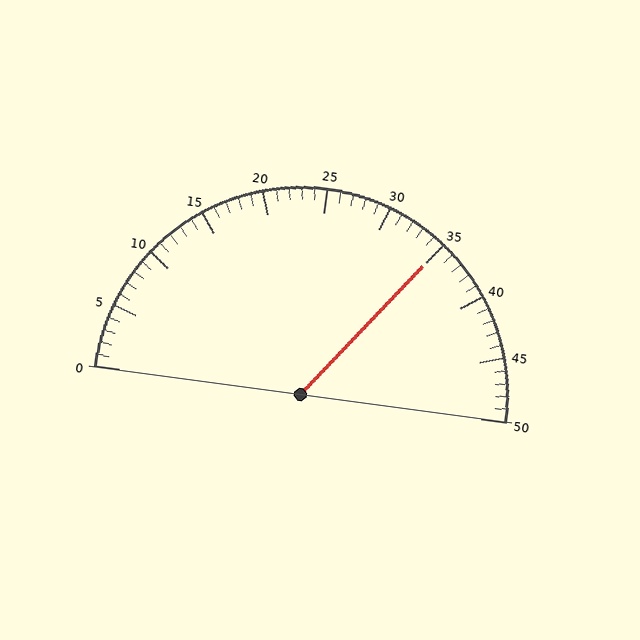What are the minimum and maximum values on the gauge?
The gauge ranges from 0 to 50.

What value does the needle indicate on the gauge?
The needle indicates approximately 35.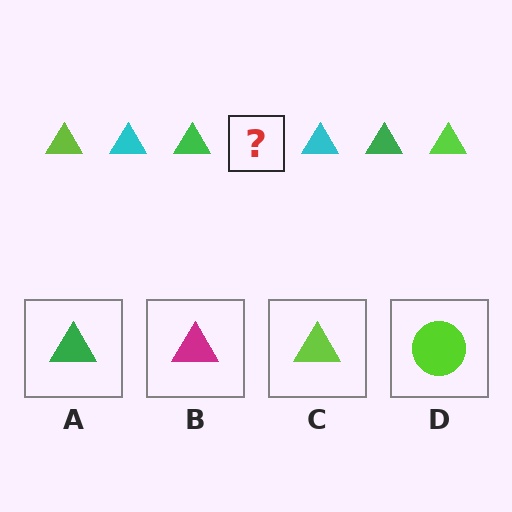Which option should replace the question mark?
Option C.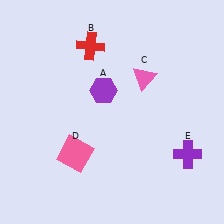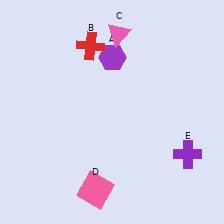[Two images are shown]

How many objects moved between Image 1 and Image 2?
3 objects moved between the two images.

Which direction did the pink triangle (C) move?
The pink triangle (C) moved up.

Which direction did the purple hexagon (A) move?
The purple hexagon (A) moved up.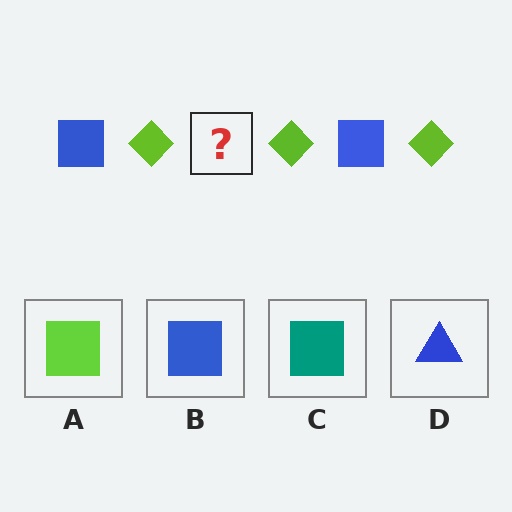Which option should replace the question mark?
Option B.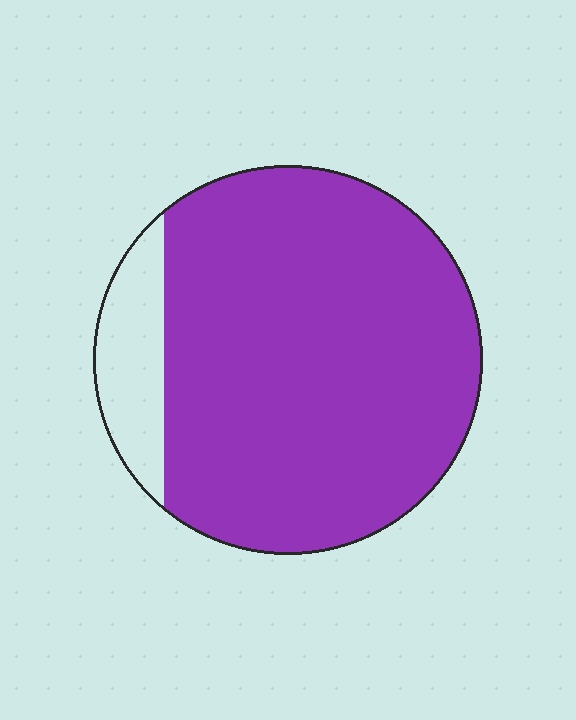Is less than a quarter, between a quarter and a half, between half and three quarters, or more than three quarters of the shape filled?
More than three quarters.